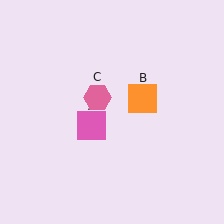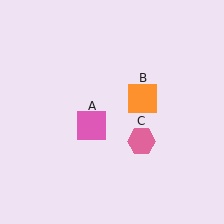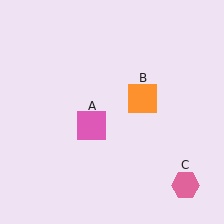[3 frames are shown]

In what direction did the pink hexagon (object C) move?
The pink hexagon (object C) moved down and to the right.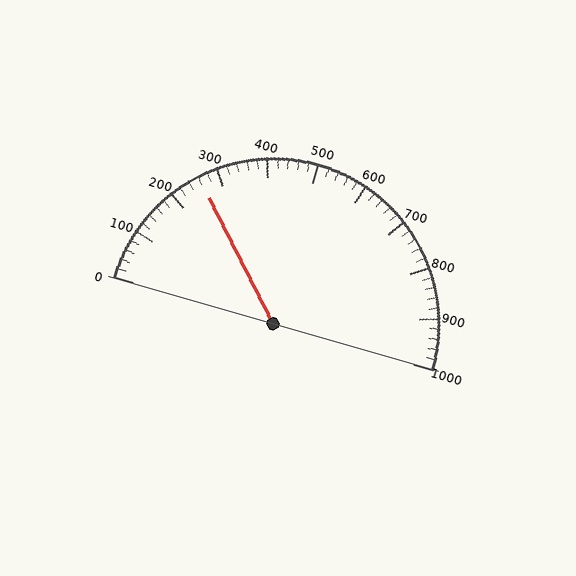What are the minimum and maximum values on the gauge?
The gauge ranges from 0 to 1000.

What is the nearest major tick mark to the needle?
The nearest major tick mark is 300.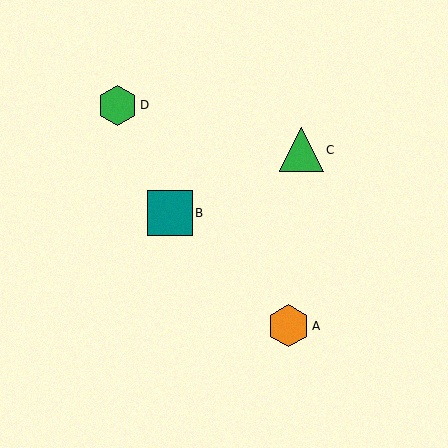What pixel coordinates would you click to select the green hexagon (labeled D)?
Click at (117, 105) to select the green hexagon D.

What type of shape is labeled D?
Shape D is a green hexagon.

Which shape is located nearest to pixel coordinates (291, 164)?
The green triangle (labeled C) at (301, 150) is nearest to that location.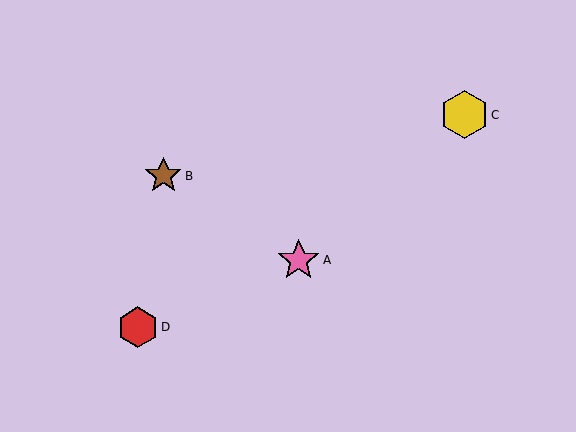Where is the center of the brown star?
The center of the brown star is at (163, 176).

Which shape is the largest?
The yellow hexagon (labeled C) is the largest.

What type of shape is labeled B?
Shape B is a brown star.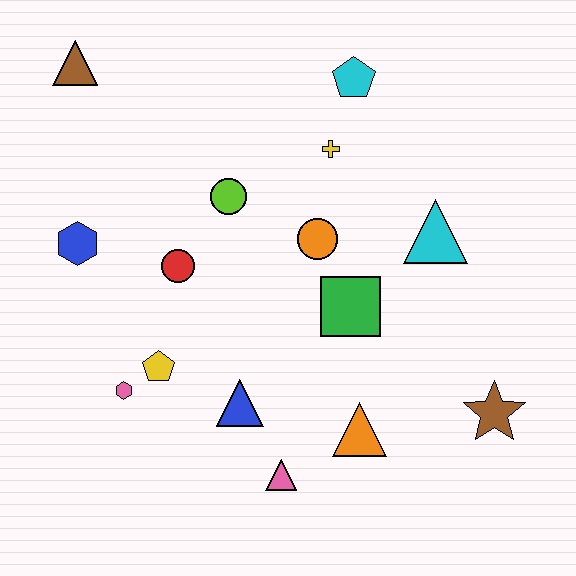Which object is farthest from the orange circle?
The brown triangle is farthest from the orange circle.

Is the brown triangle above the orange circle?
Yes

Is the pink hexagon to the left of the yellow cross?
Yes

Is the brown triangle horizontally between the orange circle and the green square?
No